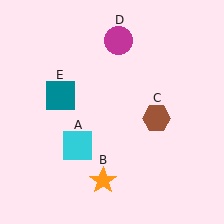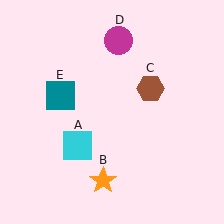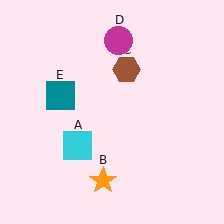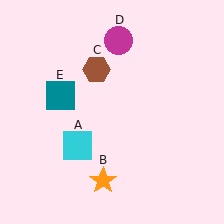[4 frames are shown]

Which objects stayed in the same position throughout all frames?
Cyan square (object A) and orange star (object B) and magenta circle (object D) and teal square (object E) remained stationary.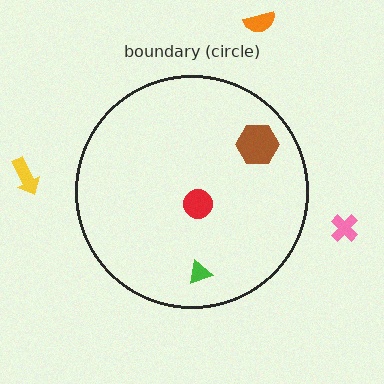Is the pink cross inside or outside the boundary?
Outside.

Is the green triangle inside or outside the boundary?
Inside.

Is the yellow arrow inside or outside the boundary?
Outside.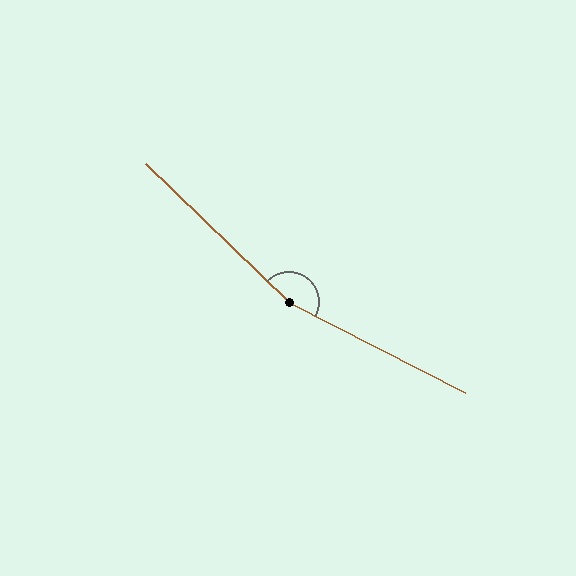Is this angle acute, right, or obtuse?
It is obtuse.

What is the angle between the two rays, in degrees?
Approximately 163 degrees.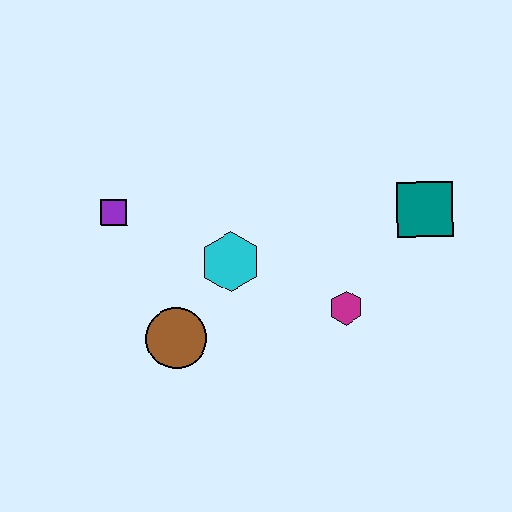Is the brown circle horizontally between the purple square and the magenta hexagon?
Yes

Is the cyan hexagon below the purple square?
Yes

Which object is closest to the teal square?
The magenta hexagon is closest to the teal square.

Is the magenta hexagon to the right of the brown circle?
Yes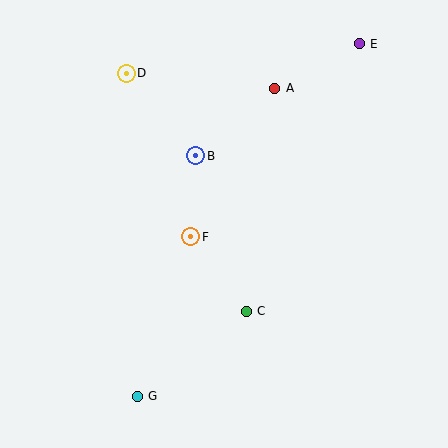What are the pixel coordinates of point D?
Point D is at (126, 73).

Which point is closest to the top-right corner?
Point E is closest to the top-right corner.